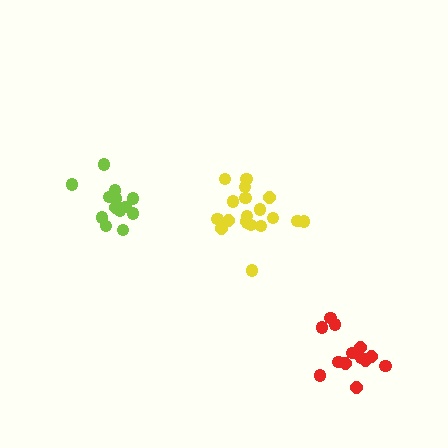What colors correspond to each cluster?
The clusters are colored: yellow, lime, red.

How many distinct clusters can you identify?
There are 3 distinct clusters.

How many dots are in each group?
Group 1: 19 dots, Group 2: 13 dots, Group 3: 13 dots (45 total).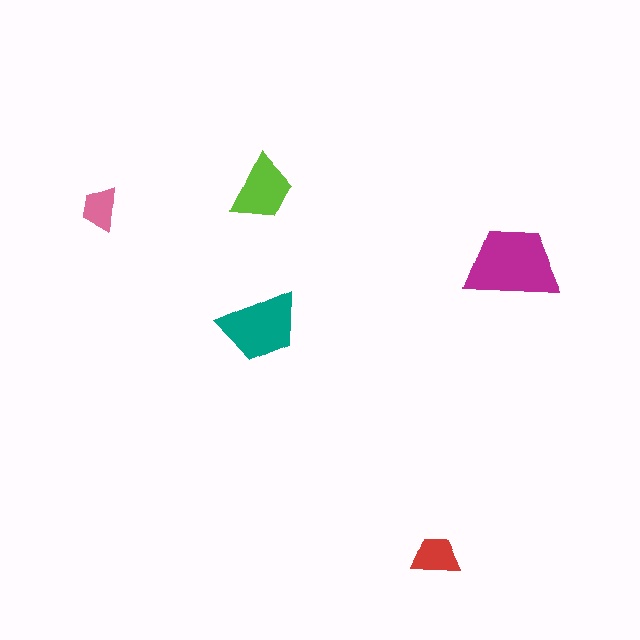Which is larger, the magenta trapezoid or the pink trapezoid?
The magenta one.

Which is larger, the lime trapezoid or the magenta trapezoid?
The magenta one.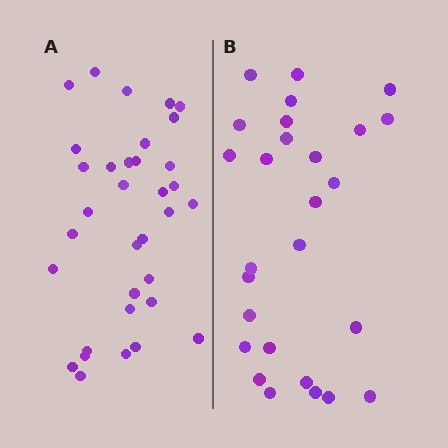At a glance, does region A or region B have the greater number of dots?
Region A (the left region) has more dots.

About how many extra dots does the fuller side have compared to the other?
Region A has roughly 8 or so more dots than region B.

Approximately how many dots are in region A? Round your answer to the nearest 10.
About 30 dots. (The exact count is 34, which rounds to 30.)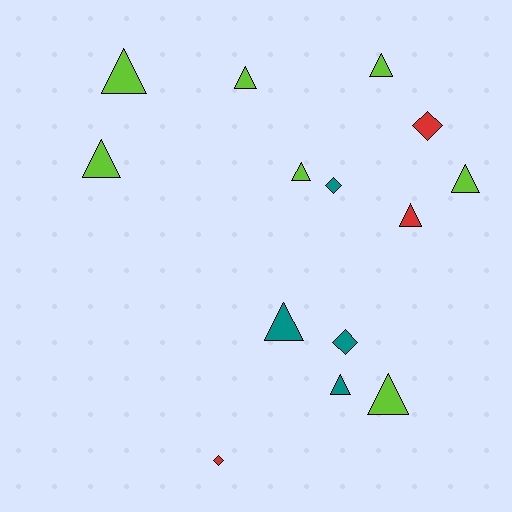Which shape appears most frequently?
Triangle, with 10 objects.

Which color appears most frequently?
Lime, with 7 objects.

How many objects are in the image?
There are 14 objects.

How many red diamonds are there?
There are 2 red diamonds.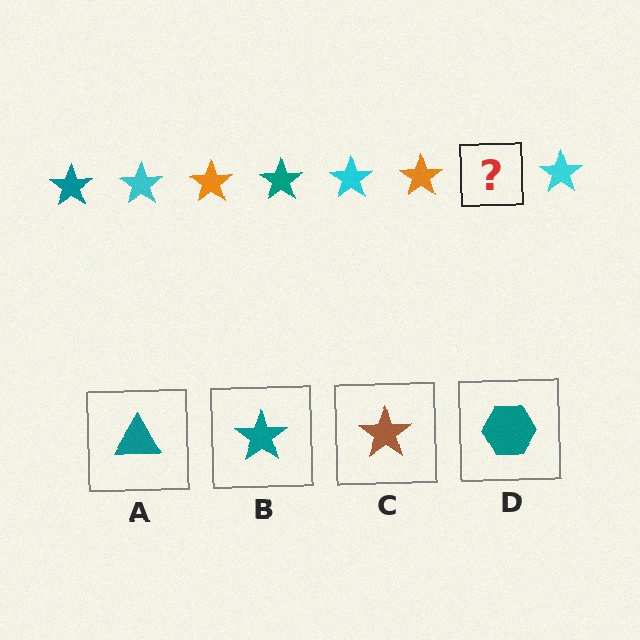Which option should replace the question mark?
Option B.